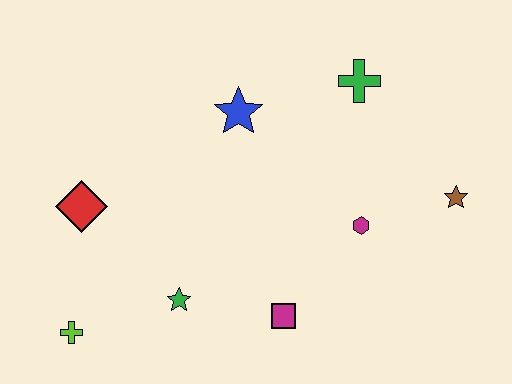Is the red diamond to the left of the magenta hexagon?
Yes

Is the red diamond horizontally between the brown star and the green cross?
No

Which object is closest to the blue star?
The green cross is closest to the blue star.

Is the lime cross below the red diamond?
Yes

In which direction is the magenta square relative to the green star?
The magenta square is to the right of the green star.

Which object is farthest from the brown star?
The lime cross is farthest from the brown star.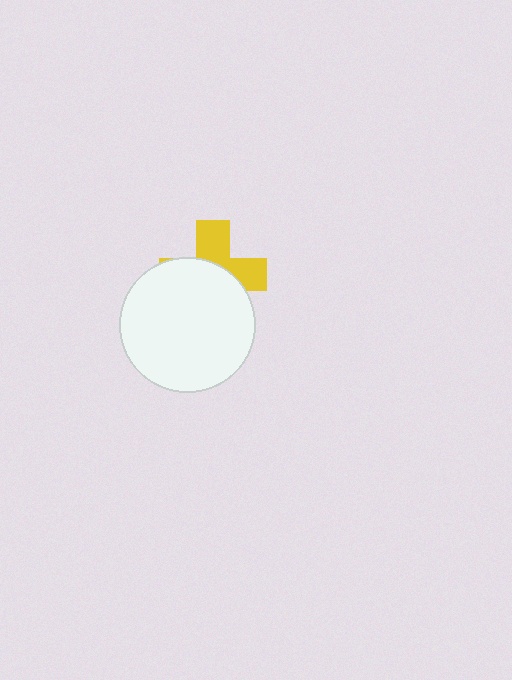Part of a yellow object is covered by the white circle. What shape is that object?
It is a cross.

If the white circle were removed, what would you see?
You would see the complete yellow cross.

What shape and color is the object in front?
The object in front is a white circle.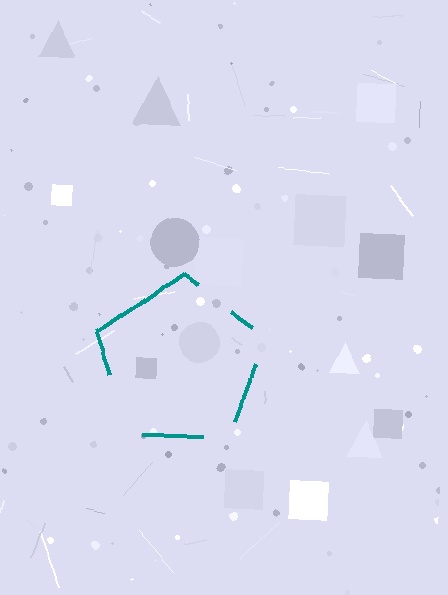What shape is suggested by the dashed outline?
The dashed outline suggests a pentagon.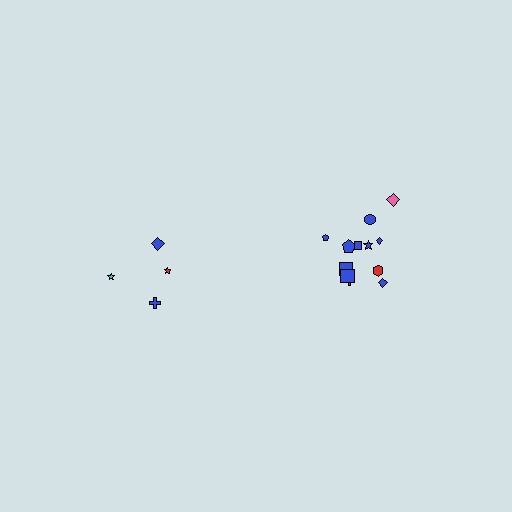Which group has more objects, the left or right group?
The right group.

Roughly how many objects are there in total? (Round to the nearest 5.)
Roughly 15 objects in total.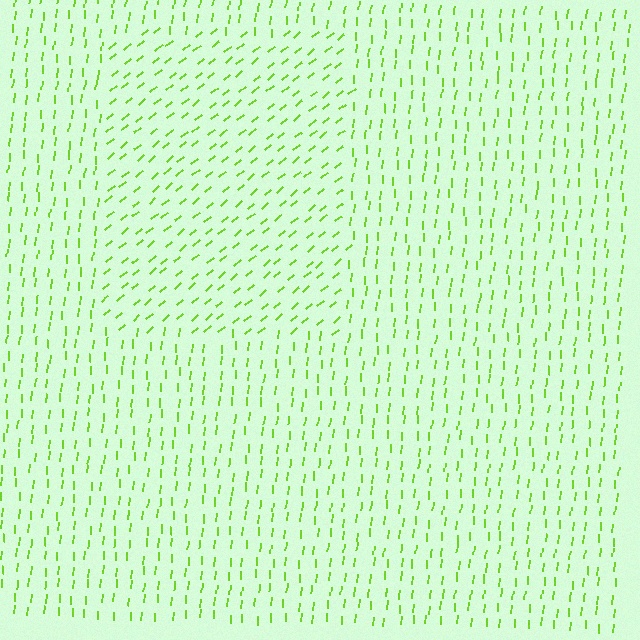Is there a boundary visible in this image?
Yes, there is a texture boundary formed by a change in line orientation.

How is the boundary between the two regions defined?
The boundary is defined purely by a change in line orientation (approximately 45 degrees difference). All lines are the same color and thickness.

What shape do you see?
I see a rectangle.